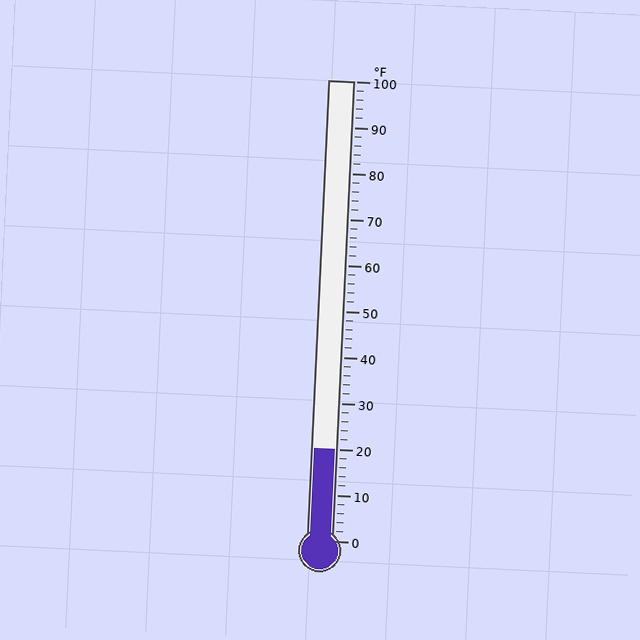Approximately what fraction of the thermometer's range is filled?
The thermometer is filled to approximately 20% of its range.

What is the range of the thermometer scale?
The thermometer scale ranges from 0°F to 100°F.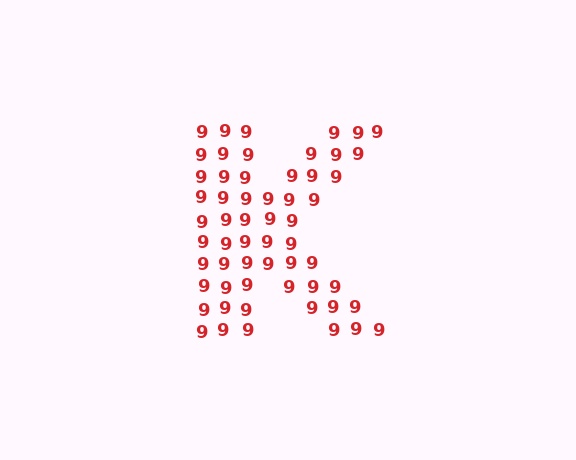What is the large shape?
The large shape is the letter K.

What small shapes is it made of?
It is made of small digit 9's.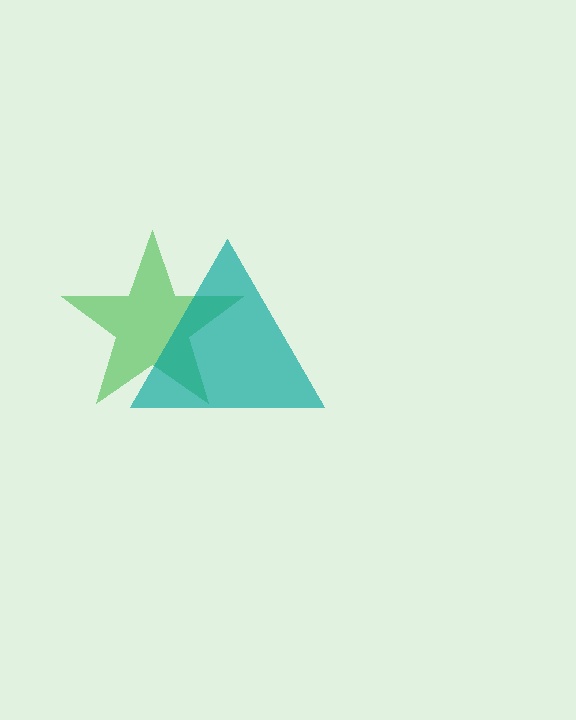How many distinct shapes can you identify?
There are 2 distinct shapes: a green star, a teal triangle.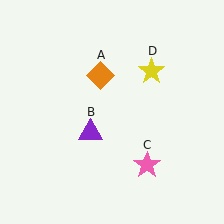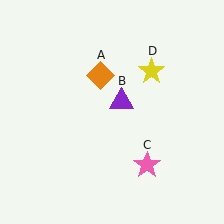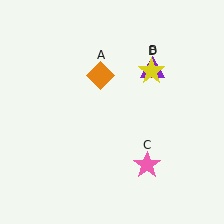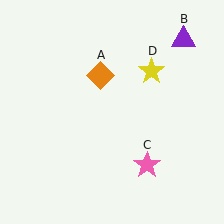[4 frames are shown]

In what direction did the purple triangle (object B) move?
The purple triangle (object B) moved up and to the right.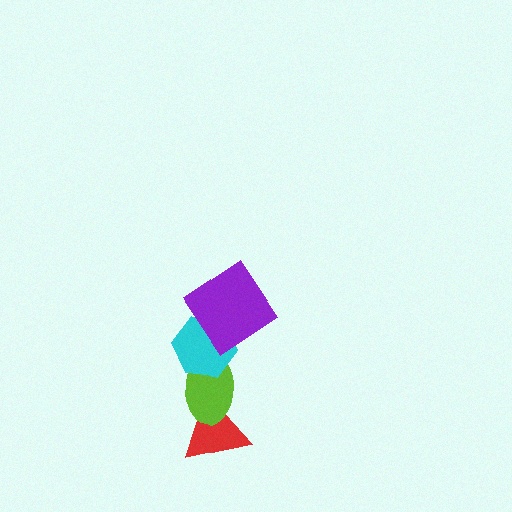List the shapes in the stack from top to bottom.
From top to bottom: the purple diamond, the cyan hexagon, the lime ellipse, the red triangle.